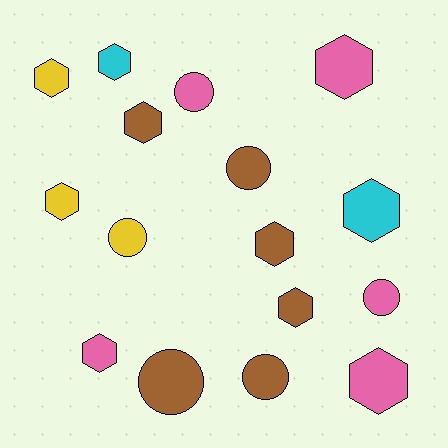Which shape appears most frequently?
Hexagon, with 10 objects.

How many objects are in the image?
There are 16 objects.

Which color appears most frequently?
Brown, with 6 objects.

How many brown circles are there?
There are 3 brown circles.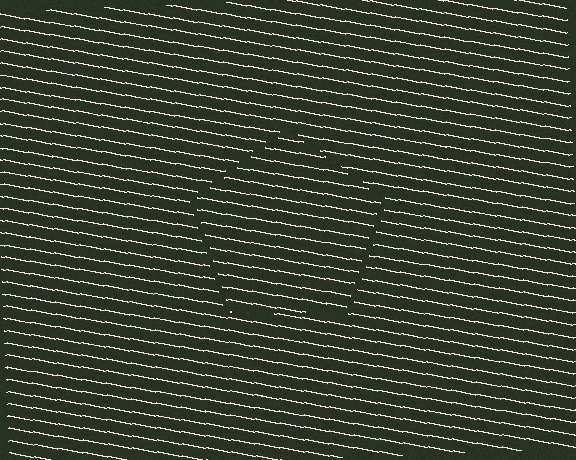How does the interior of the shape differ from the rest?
The interior of the shape contains the same grating, shifted by half a period — the contour is defined by the phase discontinuity where line-ends from the inner and outer gratings abut.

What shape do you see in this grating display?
An illusory pentagon. The interior of the shape contains the same grating, shifted by half a period — the contour is defined by the phase discontinuity where line-ends from the inner and outer gratings abut.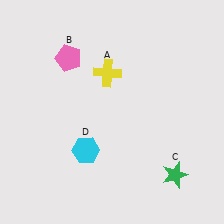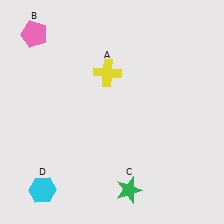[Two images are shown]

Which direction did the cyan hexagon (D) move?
The cyan hexagon (D) moved left.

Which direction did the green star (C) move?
The green star (C) moved left.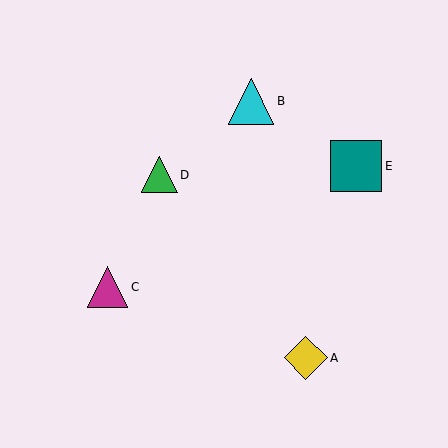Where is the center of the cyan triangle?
The center of the cyan triangle is at (251, 101).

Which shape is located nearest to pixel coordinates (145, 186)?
The green triangle (labeled D) at (159, 175) is nearest to that location.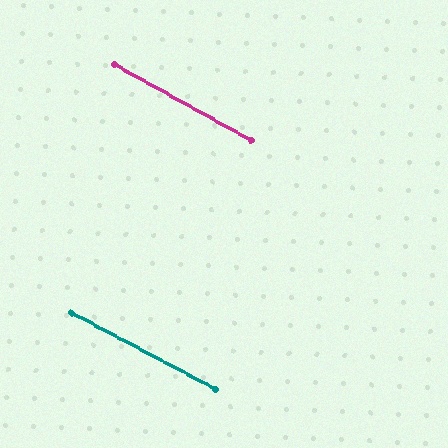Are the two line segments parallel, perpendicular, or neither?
Parallel — their directions differ by only 0.7°.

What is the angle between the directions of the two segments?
Approximately 1 degree.